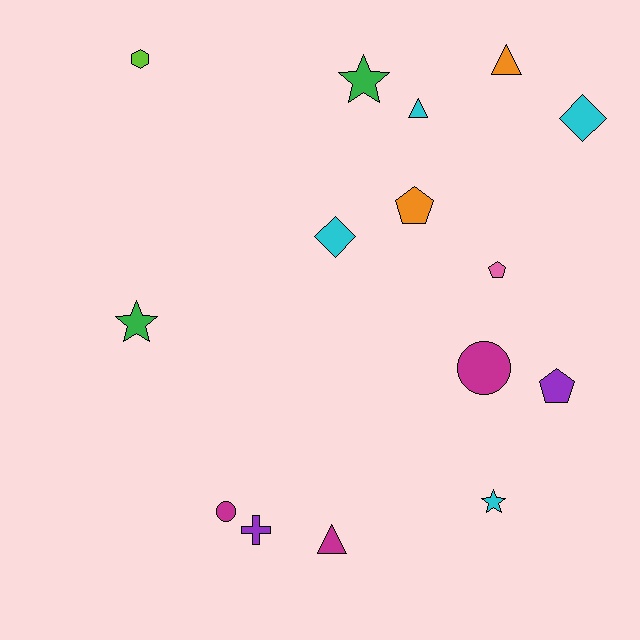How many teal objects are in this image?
There are no teal objects.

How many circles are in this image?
There are 2 circles.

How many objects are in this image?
There are 15 objects.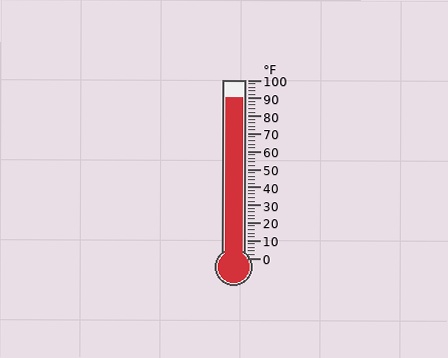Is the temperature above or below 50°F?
The temperature is above 50°F.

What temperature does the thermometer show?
The thermometer shows approximately 90°F.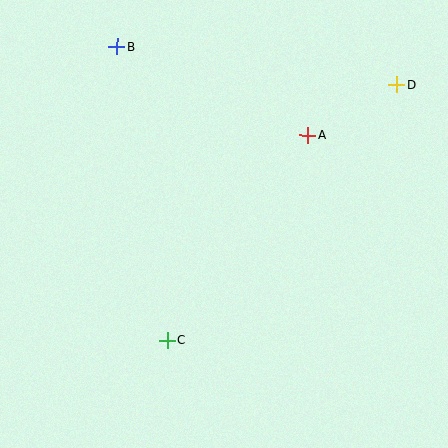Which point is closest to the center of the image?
Point A at (308, 135) is closest to the center.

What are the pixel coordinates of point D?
Point D is at (397, 85).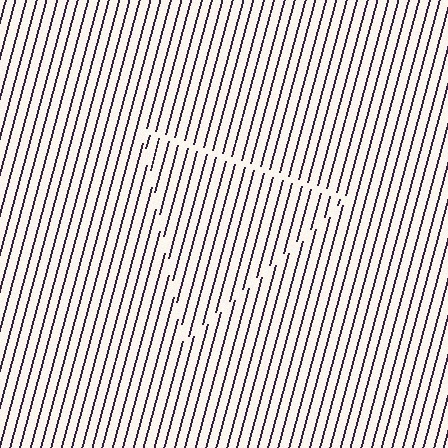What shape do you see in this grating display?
An illusory triangle. The interior of the shape contains the same grating, shifted by half a period — the contour is defined by the phase discontinuity where line-ends from the inner and outer gratings abut.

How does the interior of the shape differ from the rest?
The interior of the shape contains the same grating, shifted by half a period — the contour is defined by the phase discontinuity where line-ends from the inner and outer gratings abut.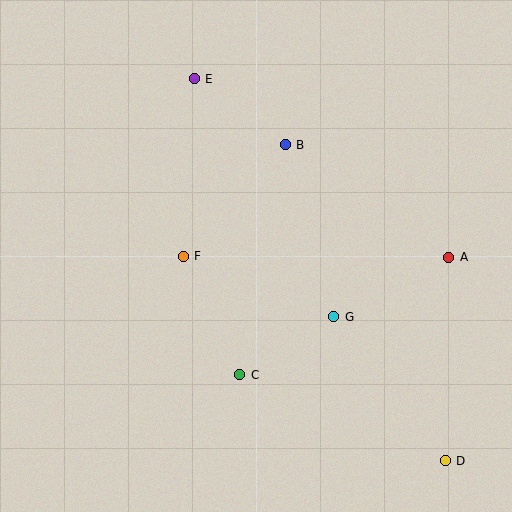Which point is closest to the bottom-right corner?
Point D is closest to the bottom-right corner.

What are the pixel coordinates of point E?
Point E is at (194, 79).